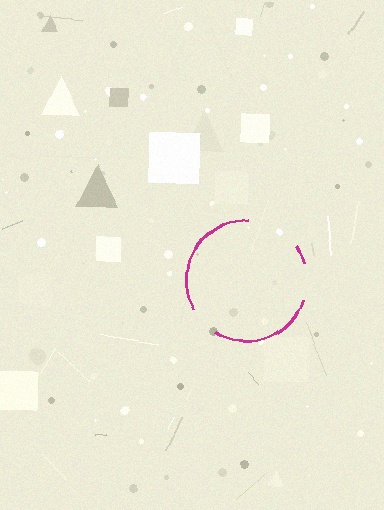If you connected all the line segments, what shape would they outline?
They would outline a circle.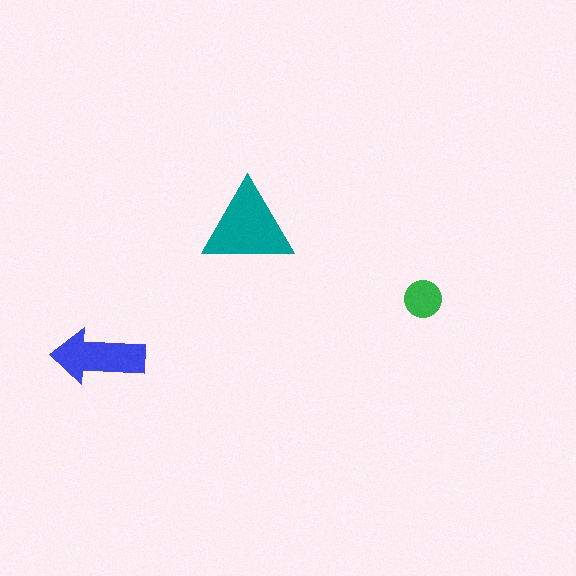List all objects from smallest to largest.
The green circle, the blue arrow, the teal triangle.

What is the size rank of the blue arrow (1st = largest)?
2nd.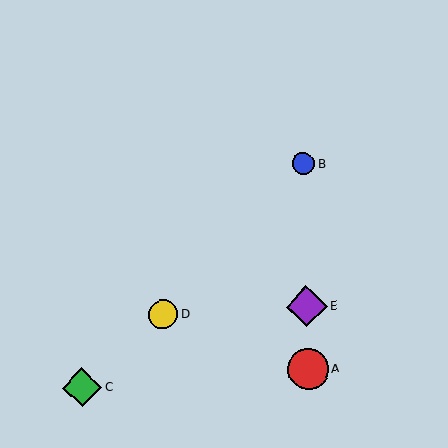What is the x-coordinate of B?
Object B is at x≈303.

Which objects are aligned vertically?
Objects A, B, E are aligned vertically.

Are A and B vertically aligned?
Yes, both are at x≈308.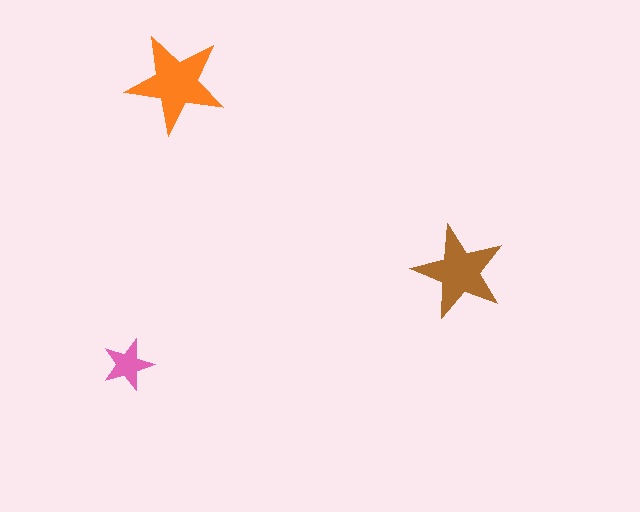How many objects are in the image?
There are 3 objects in the image.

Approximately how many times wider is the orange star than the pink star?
About 2 times wider.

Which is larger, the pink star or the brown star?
The brown one.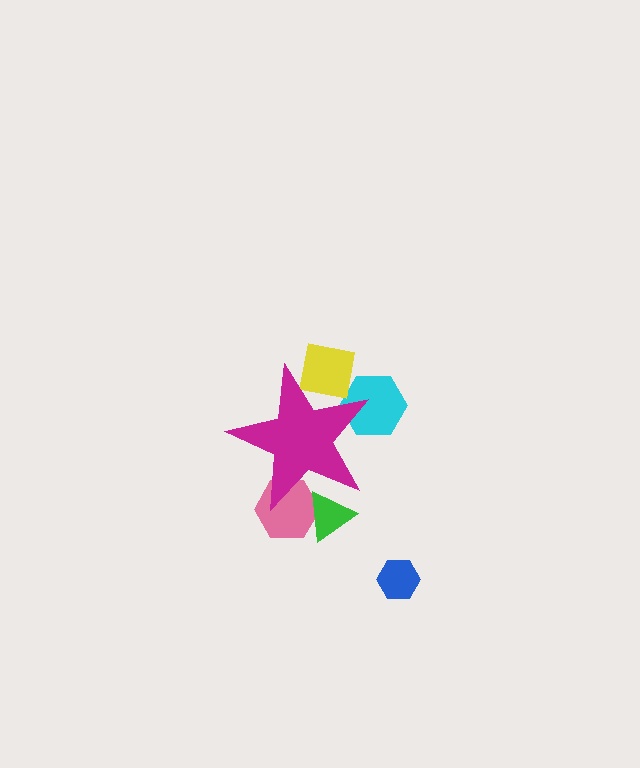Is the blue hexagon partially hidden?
No, the blue hexagon is fully visible.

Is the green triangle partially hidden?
Yes, the green triangle is partially hidden behind the magenta star.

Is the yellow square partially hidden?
Yes, the yellow square is partially hidden behind the magenta star.